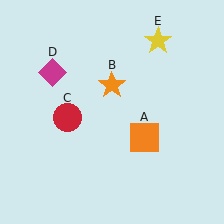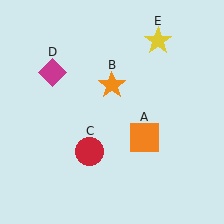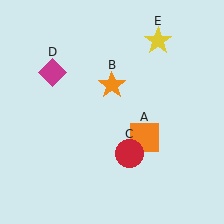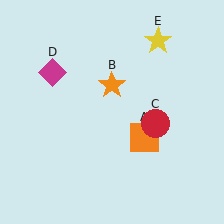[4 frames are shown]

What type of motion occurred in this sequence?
The red circle (object C) rotated counterclockwise around the center of the scene.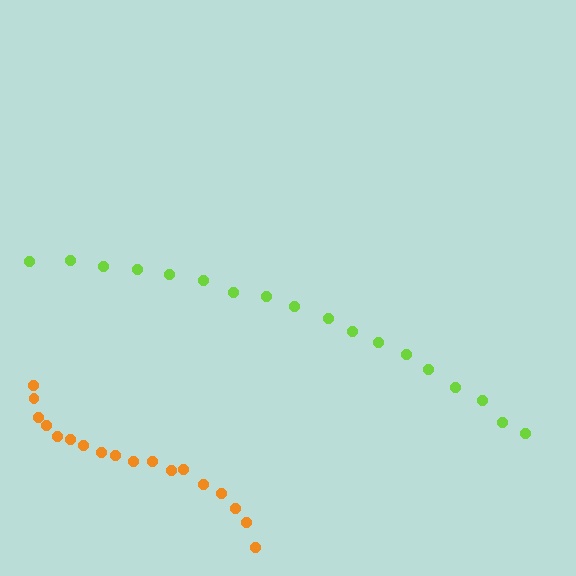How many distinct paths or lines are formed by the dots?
There are 2 distinct paths.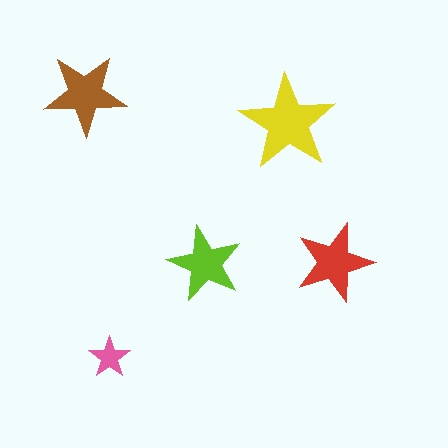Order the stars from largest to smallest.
the yellow one, the brown one, the red one, the lime one, the pink one.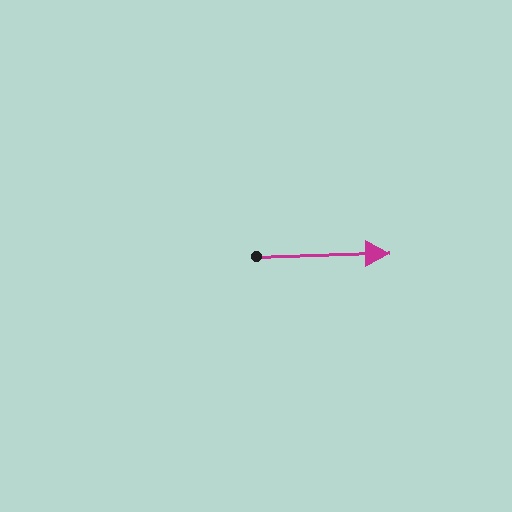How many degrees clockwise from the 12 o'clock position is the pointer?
Approximately 91 degrees.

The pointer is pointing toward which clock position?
Roughly 3 o'clock.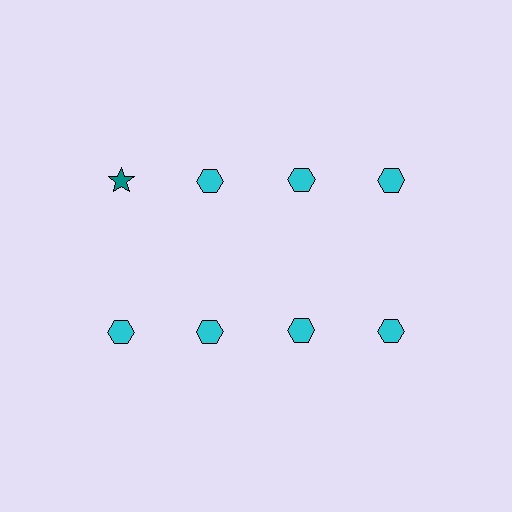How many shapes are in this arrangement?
There are 8 shapes arranged in a grid pattern.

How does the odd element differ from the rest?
It differs in both color (teal instead of cyan) and shape (star instead of hexagon).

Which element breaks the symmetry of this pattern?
The teal star in the top row, leftmost column breaks the symmetry. All other shapes are cyan hexagons.